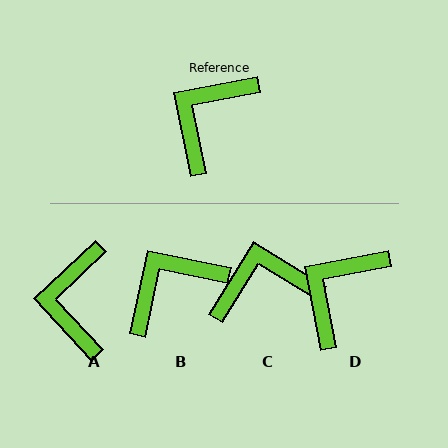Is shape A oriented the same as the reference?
No, it is off by about 32 degrees.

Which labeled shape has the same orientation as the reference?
D.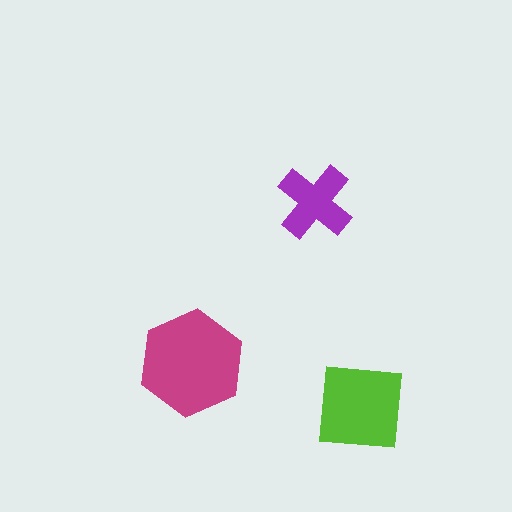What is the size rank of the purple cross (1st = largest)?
3rd.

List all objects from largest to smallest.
The magenta hexagon, the lime square, the purple cross.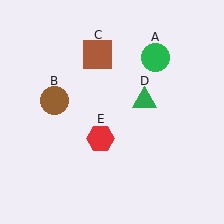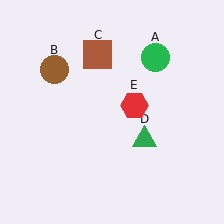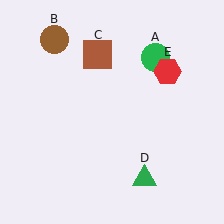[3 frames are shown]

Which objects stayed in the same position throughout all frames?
Green circle (object A) and brown square (object C) remained stationary.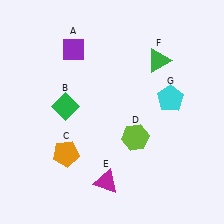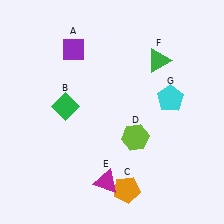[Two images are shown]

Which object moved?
The orange pentagon (C) moved right.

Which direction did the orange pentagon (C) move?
The orange pentagon (C) moved right.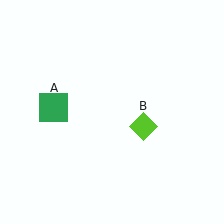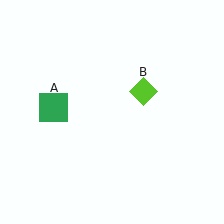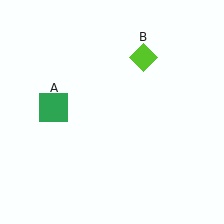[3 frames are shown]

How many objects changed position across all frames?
1 object changed position: lime diamond (object B).